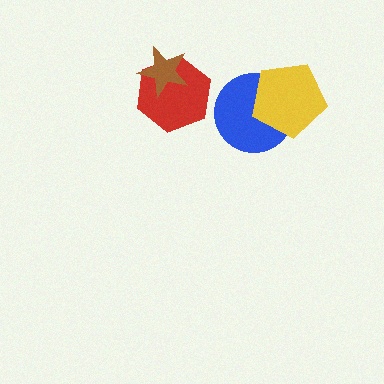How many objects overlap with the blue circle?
1 object overlaps with the blue circle.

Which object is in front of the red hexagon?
The brown star is in front of the red hexagon.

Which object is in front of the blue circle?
The yellow pentagon is in front of the blue circle.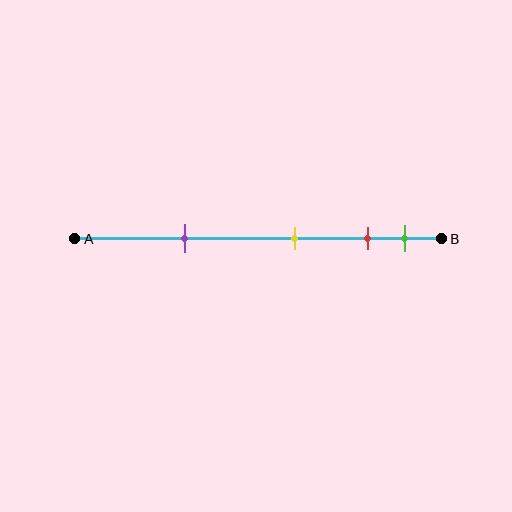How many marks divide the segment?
There are 4 marks dividing the segment.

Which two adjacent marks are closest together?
The red and green marks are the closest adjacent pair.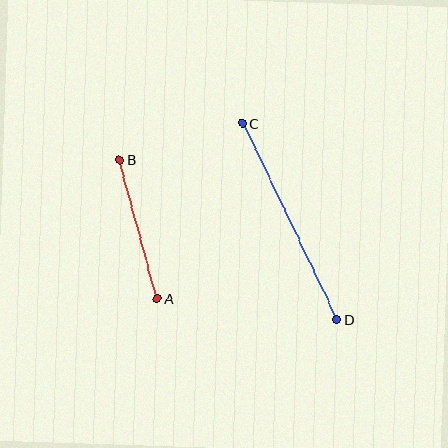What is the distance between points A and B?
The distance is approximately 144 pixels.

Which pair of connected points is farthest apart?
Points C and D are farthest apart.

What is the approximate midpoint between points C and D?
The midpoint is at approximately (290, 221) pixels.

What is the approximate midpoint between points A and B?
The midpoint is at approximately (139, 229) pixels.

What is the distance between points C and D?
The distance is approximately 218 pixels.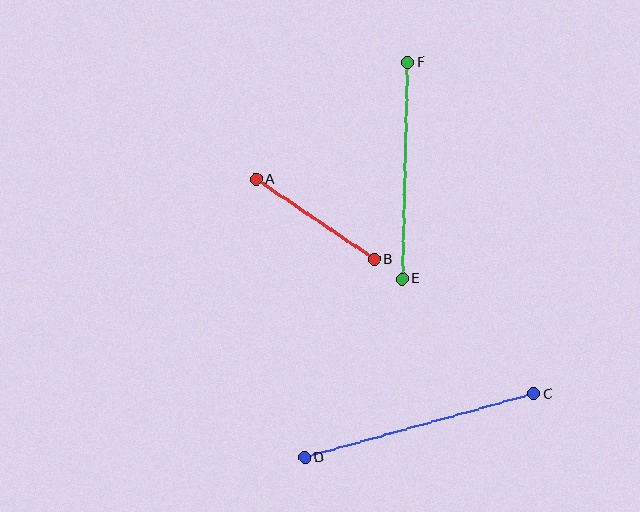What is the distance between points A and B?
The distance is approximately 143 pixels.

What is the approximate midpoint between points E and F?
The midpoint is at approximately (405, 171) pixels.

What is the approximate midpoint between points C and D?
The midpoint is at approximately (419, 426) pixels.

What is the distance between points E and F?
The distance is approximately 216 pixels.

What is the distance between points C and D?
The distance is approximately 238 pixels.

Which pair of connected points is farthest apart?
Points C and D are farthest apart.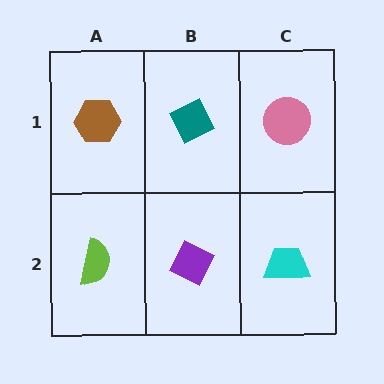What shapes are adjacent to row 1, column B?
A purple diamond (row 2, column B), a brown hexagon (row 1, column A), a pink circle (row 1, column C).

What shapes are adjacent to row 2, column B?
A teal diamond (row 1, column B), a lime semicircle (row 2, column A), a cyan trapezoid (row 2, column C).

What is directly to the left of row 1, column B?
A brown hexagon.